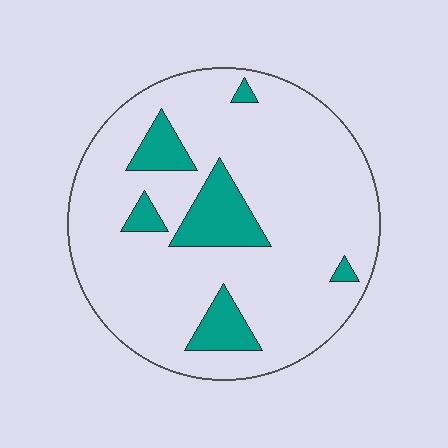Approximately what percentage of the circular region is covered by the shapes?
Approximately 15%.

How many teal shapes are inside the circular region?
6.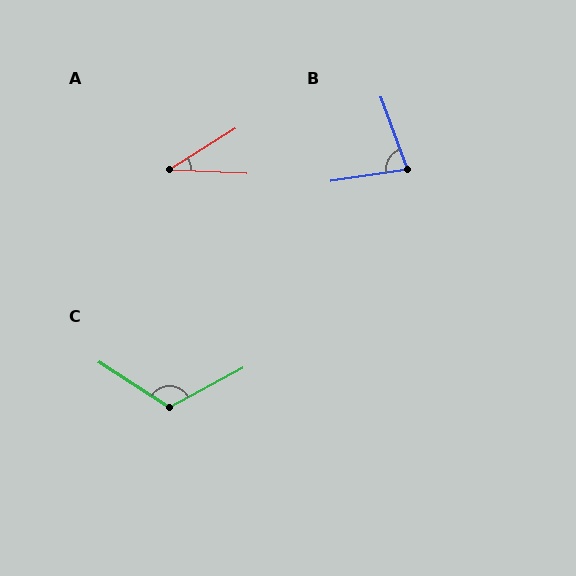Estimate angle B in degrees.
Approximately 78 degrees.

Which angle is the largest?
C, at approximately 119 degrees.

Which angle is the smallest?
A, at approximately 34 degrees.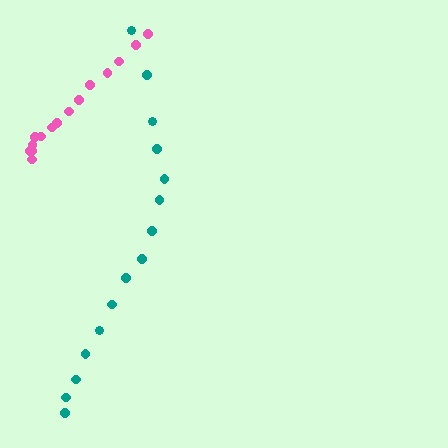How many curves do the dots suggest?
There are 2 distinct paths.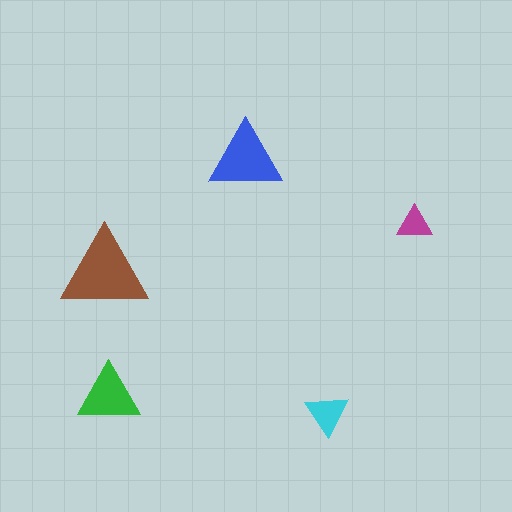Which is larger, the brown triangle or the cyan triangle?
The brown one.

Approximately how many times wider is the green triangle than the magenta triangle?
About 1.5 times wider.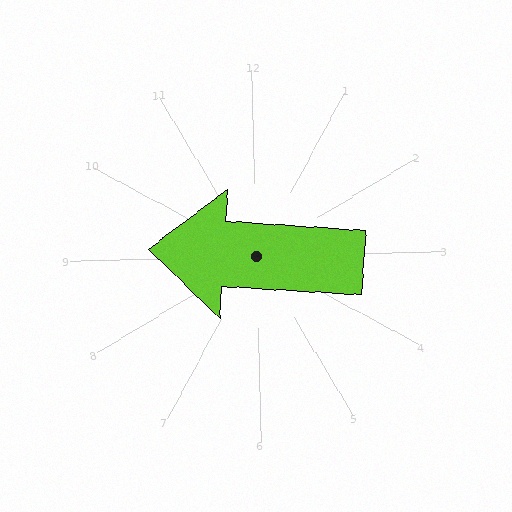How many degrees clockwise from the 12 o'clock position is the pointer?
Approximately 275 degrees.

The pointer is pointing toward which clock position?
Roughly 9 o'clock.